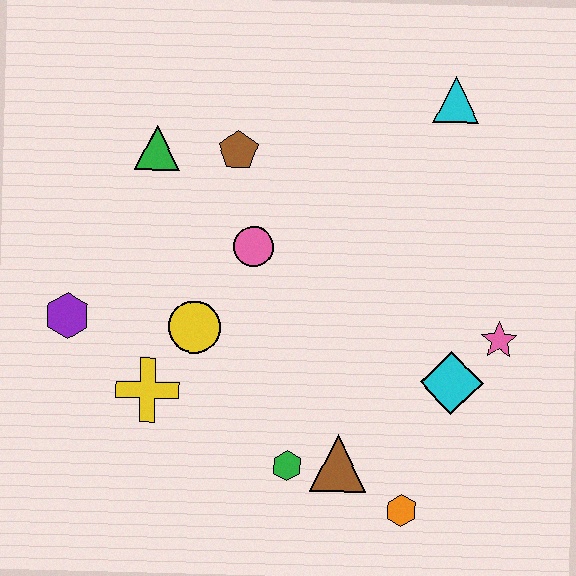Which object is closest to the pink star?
The cyan diamond is closest to the pink star.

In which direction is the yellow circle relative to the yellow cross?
The yellow circle is above the yellow cross.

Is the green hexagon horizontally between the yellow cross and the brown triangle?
Yes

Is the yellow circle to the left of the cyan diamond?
Yes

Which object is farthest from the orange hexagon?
The green triangle is farthest from the orange hexagon.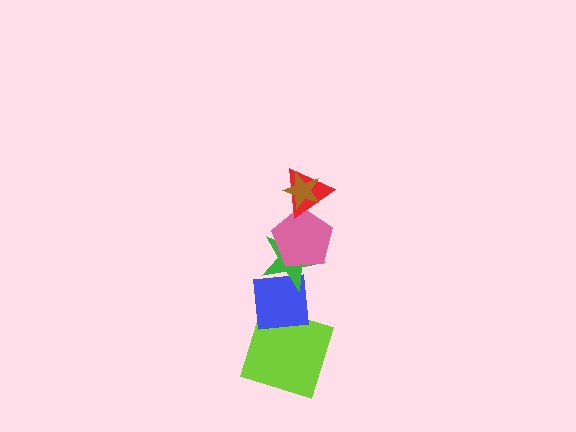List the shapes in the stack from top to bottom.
From top to bottom: the brown star, the red triangle, the pink pentagon, the green star, the blue square, the lime square.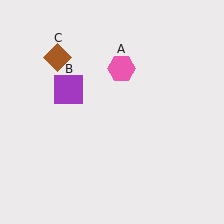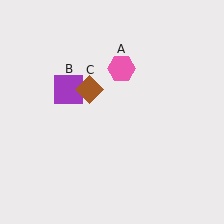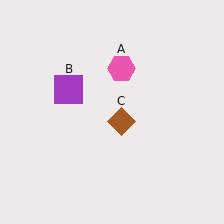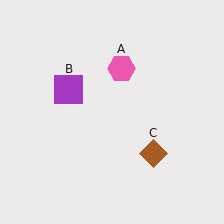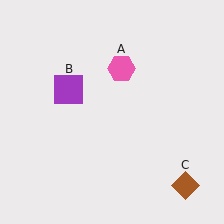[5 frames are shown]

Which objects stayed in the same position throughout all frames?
Pink hexagon (object A) and purple square (object B) remained stationary.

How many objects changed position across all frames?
1 object changed position: brown diamond (object C).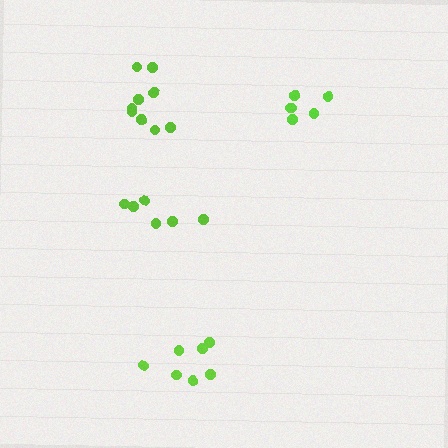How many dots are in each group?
Group 1: 7 dots, Group 2: 9 dots, Group 3: 6 dots, Group 4: 6 dots (28 total).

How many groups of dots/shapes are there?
There are 4 groups.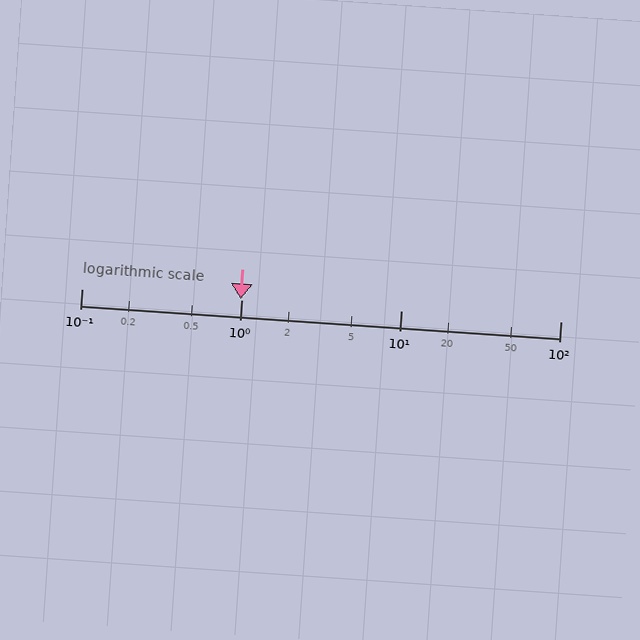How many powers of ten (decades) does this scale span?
The scale spans 3 decades, from 0.1 to 100.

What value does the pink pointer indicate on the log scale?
The pointer indicates approximately 0.99.